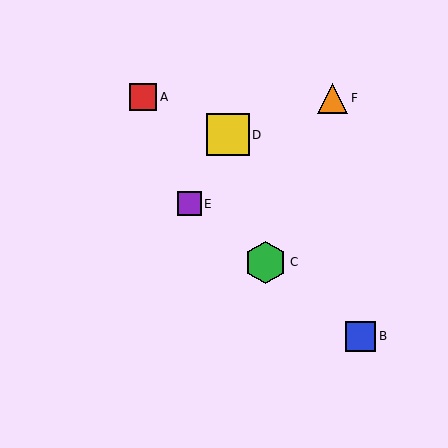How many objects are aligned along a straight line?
3 objects (B, C, E) are aligned along a straight line.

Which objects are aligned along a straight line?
Objects B, C, E are aligned along a straight line.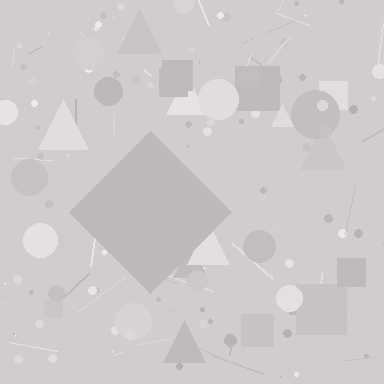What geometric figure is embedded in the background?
A diamond is embedded in the background.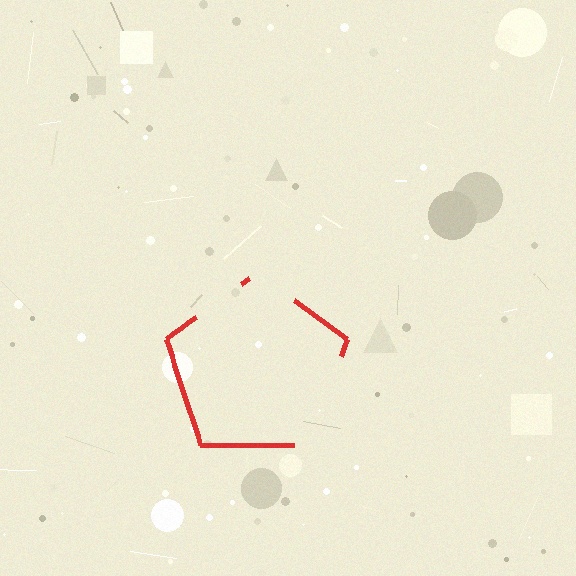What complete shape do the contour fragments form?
The contour fragments form a pentagon.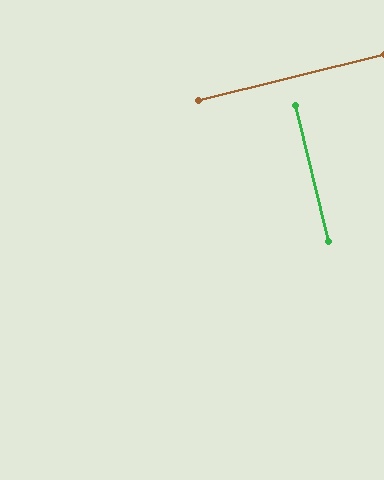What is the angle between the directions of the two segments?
Approximately 89 degrees.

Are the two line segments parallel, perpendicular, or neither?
Perpendicular — they meet at approximately 89°.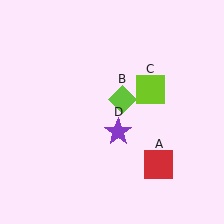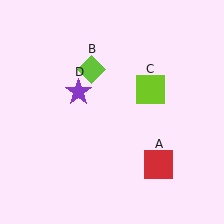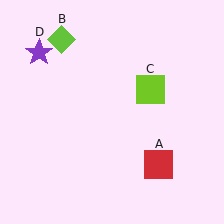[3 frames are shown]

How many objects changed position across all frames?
2 objects changed position: lime diamond (object B), purple star (object D).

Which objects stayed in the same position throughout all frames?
Red square (object A) and lime square (object C) remained stationary.